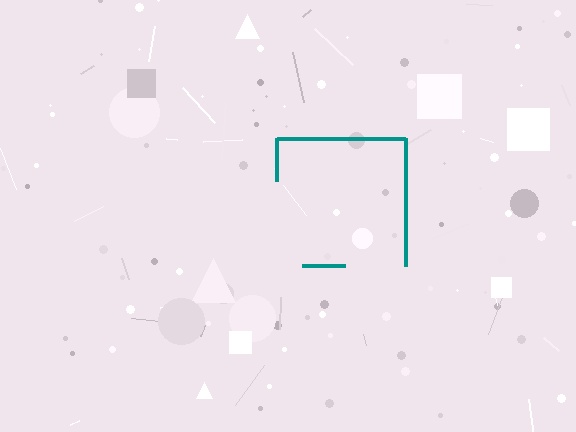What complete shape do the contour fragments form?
The contour fragments form a square.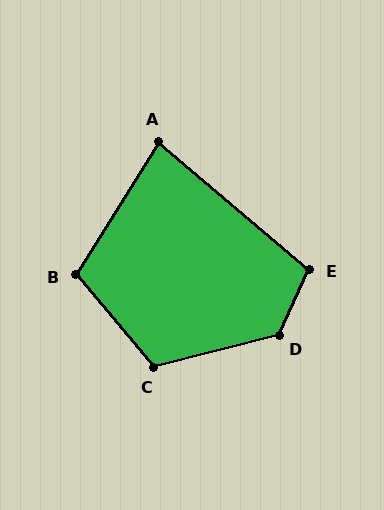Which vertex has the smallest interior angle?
A, at approximately 82 degrees.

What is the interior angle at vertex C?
Approximately 116 degrees (obtuse).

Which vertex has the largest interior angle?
D, at approximately 129 degrees.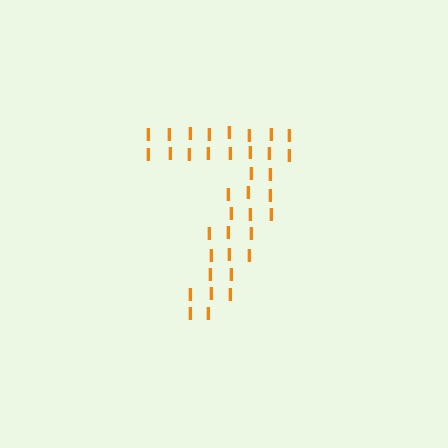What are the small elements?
The small elements are letter I's.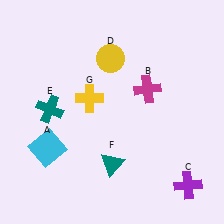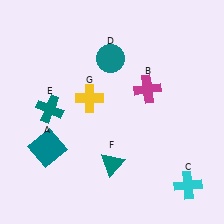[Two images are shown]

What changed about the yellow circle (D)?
In Image 1, D is yellow. In Image 2, it changed to teal.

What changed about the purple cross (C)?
In Image 1, C is purple. In Image 2, it changed to cyan.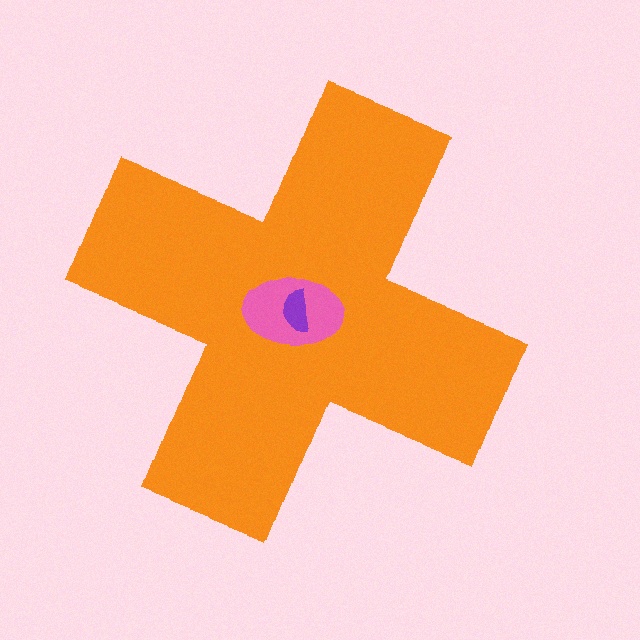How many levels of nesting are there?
3.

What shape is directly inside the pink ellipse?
The purple semicircle.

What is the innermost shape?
The purple semicircle.